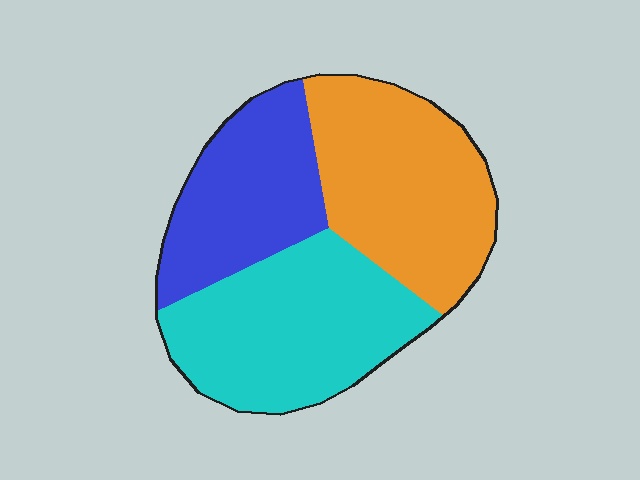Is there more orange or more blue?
Orange.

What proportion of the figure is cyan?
Cyan takes up between a quarter and a half of the figure.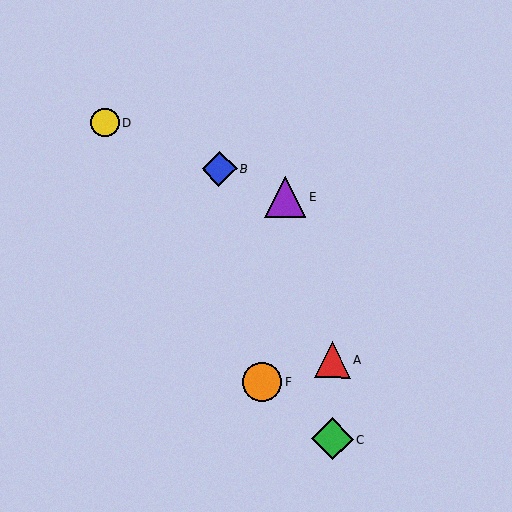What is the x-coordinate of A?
Object A is at x≈333.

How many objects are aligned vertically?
2 objects (A, C) are aligned vertically.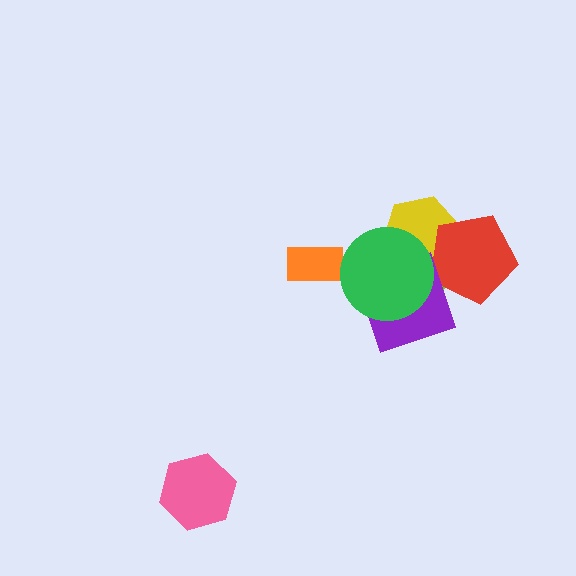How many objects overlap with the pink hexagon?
0 objects overlap with the pink hexagon.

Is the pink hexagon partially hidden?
No, no other shape covers it.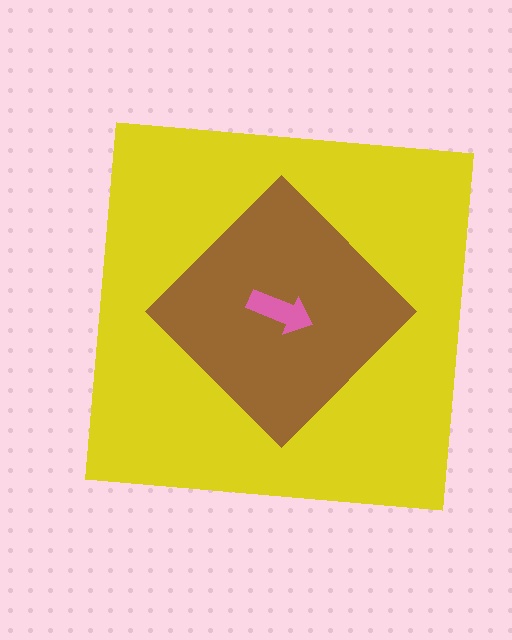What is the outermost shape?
The yellow square.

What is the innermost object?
The pink arrow.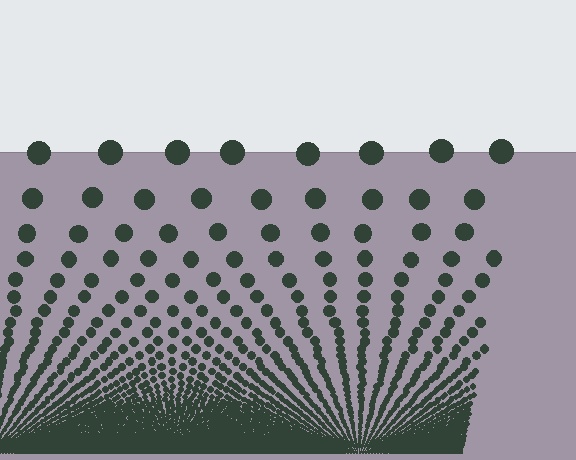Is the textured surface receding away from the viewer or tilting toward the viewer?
The surface appears to tilt toward the viewer. Texture elements get larger and sparser toward the top.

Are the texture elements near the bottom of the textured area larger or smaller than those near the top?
Smaller. The gradient is inverted — elements near the bottom are smaller and denser.